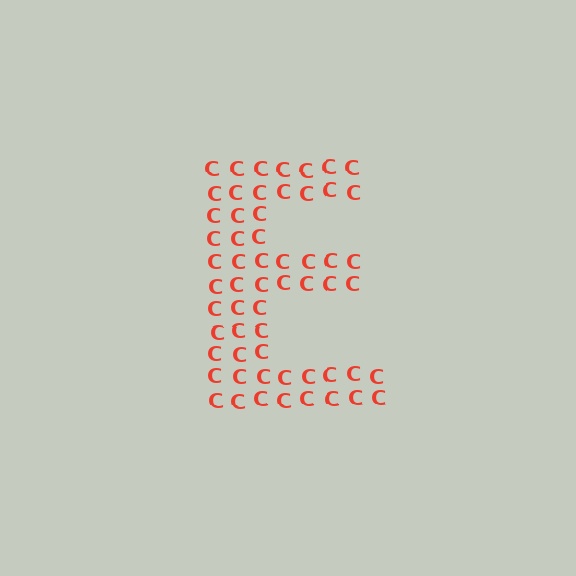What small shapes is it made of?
It is made of small letter C's.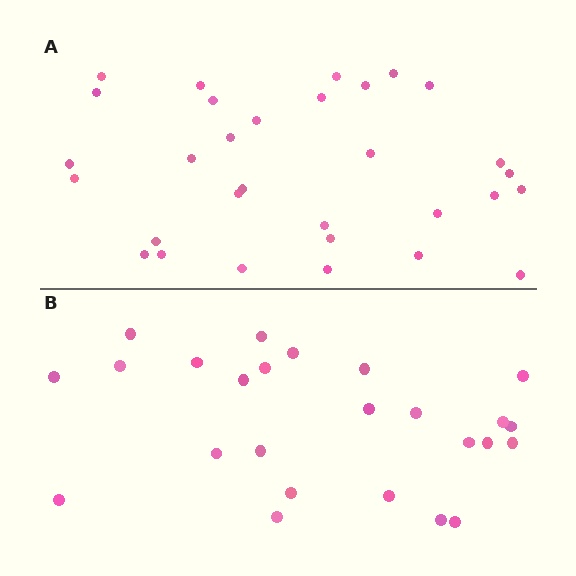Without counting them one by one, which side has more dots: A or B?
Region A (the top region) has more dots.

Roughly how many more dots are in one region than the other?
Region A has about 6 more dots than region B.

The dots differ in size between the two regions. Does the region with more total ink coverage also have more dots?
No. Region B has more total ink coverage because its dots are larger, but region A actually contains more individual dots. Total area can be misleading — the number of items is what matters here.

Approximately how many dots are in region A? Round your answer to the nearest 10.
About 30 dots. (The exact count is 31, which rounds to 30.)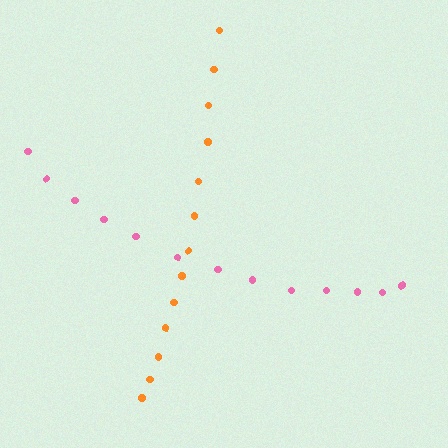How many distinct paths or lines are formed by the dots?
There are 2 distinct paths.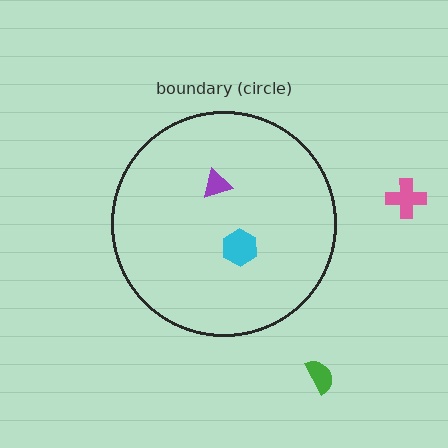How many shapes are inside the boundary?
2 inside, 2 outside.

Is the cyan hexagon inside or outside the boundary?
Inside.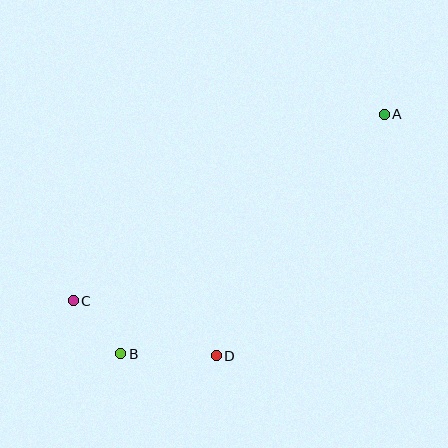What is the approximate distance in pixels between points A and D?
The distance between A and D is approximately 294 pixels.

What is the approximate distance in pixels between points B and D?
The distance between B and D is approximately 95 pixels.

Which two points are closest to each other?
Points B and C are closest to each other.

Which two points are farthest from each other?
Points A and C are farthest from each other.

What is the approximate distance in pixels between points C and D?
The distance between C and D is approximately 153 pixels.